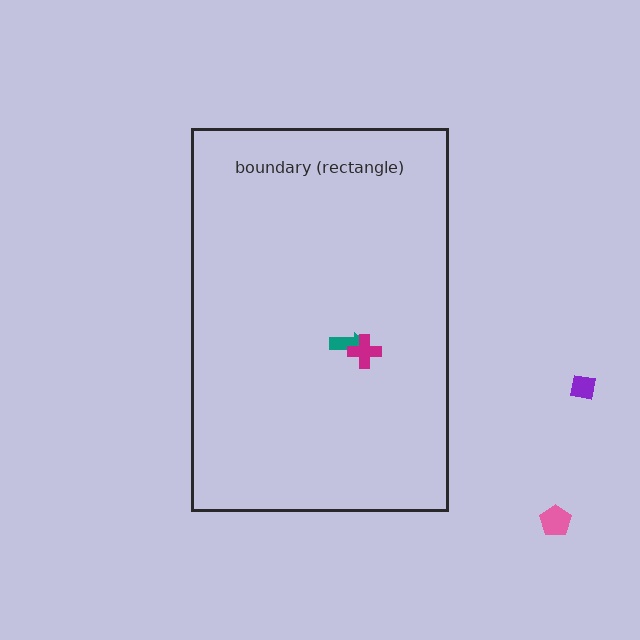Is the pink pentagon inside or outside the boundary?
Outside.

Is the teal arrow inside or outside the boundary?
Inside.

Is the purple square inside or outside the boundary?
Outside.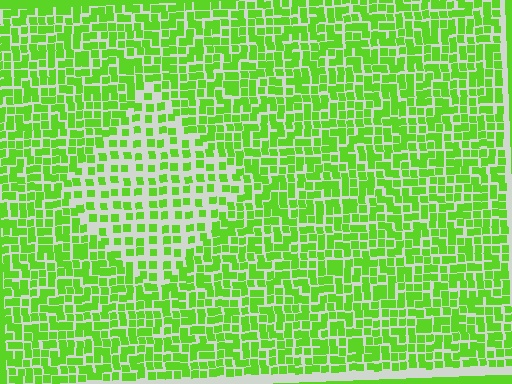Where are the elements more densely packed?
The elements are more densely packed outside the diamond boundary.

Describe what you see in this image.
The image contains small lime elements arranged at two different densities. A diamond-shaped region is visible where the elements are less densely packed than the surrounding area.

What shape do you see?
I see a diamond.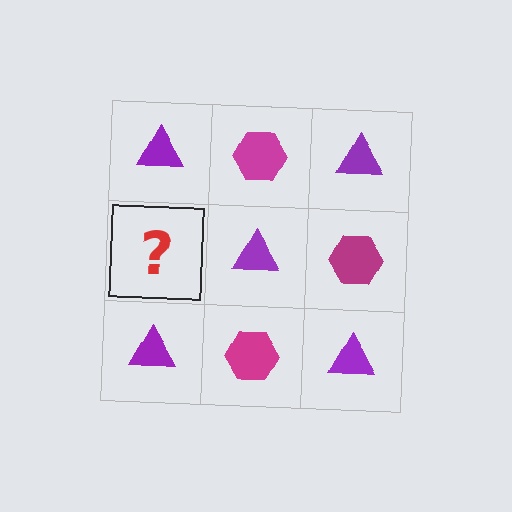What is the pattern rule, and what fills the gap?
The rule is that it alternates purple triangle and magenta hexagon in a checkerboard pattern. The gap should be filled with a magenta hexagon.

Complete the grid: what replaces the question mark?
The question mark should be replaced with a magenta hexagon.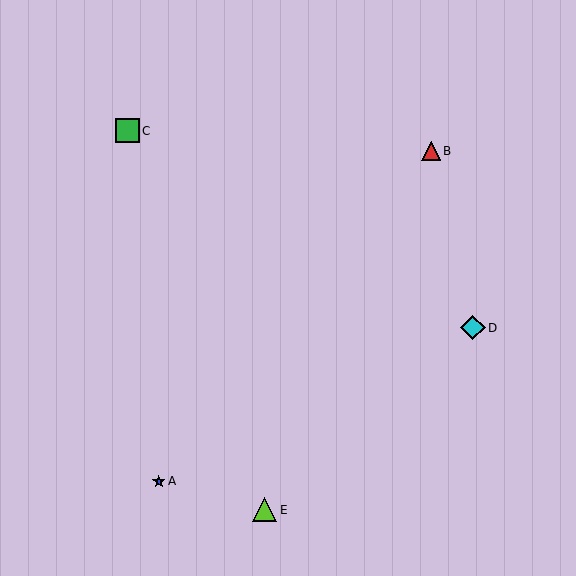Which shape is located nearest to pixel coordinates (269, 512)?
The lime triangle (labeled E) at (265, 510) is nearest to that location.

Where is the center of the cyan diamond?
The center of the cyan diamond is at (473, 328).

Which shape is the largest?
The cyan diamond (labeled D) is the largest.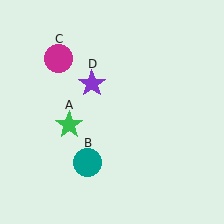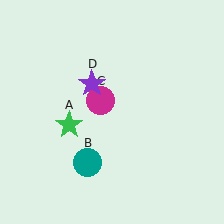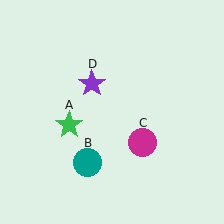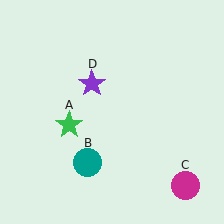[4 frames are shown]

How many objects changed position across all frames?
1 object changed position: magenta circle (object C).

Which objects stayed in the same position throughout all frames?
Green star (object A) and teal circle (object B) and purple star (object D) remained stationary.